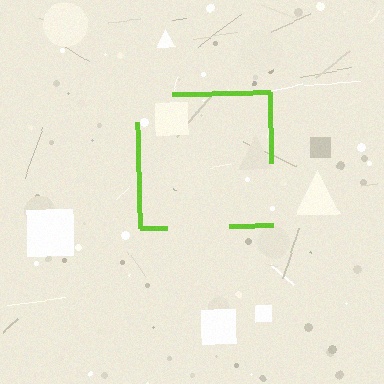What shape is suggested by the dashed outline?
The dashed outline suggests a square.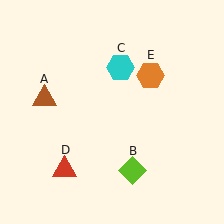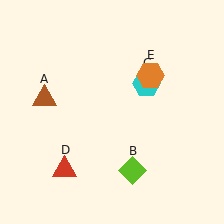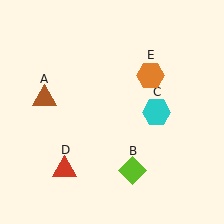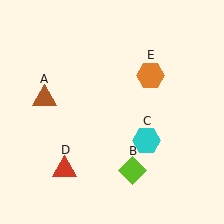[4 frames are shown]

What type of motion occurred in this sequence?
The cyan hexagon (object C) rotated clockwise around the center of the scene.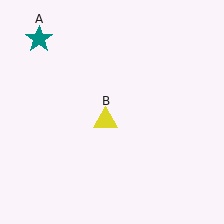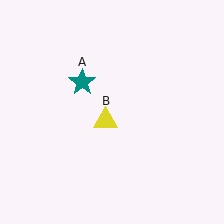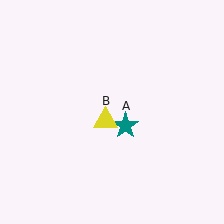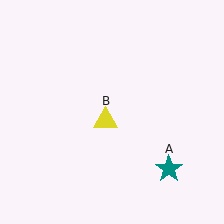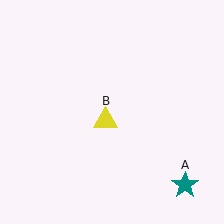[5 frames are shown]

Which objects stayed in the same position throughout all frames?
Yellow triangle (object B) remained stationary.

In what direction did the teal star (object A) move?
The teal star (object A) moved down and to the right.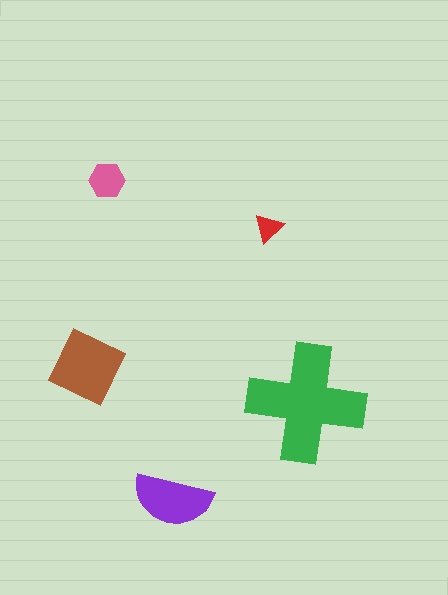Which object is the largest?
The green cross.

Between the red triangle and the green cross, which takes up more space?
The green cross.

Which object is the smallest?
The red triangle.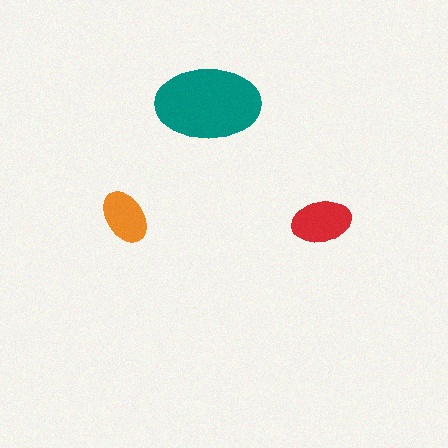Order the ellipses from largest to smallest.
the teal one, the red one, the orange one.